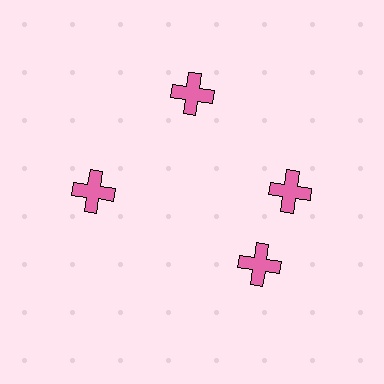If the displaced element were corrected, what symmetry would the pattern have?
It would have 4-fold rotational symmetry — the pattern would map onto itself every 90 degrees.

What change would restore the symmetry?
The symmetry would be restored by rotating it back into even spacing with its neighbors so that all 4 crosses sit at equal angles and equal distance from the center.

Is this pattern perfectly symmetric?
No. The 4 pink crosses are arranged in a ring, but one element near the 6 o'clock position is rotated out of alignment along the ring, breaking the 4-fold rotational symmetry.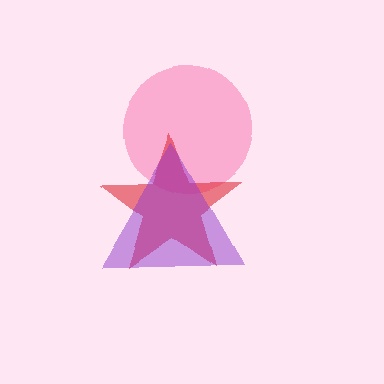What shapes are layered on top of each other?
The layered shapes are: a pink circle, a red star, a purple triangle.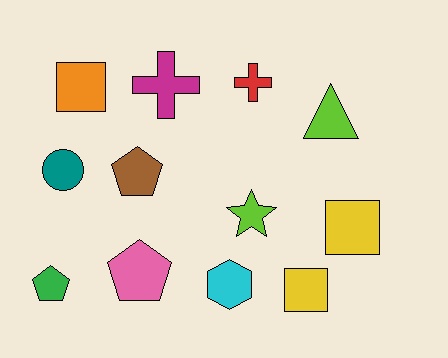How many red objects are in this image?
There is 1 red object.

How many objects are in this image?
There are 12 objects.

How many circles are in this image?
There is 1 circle.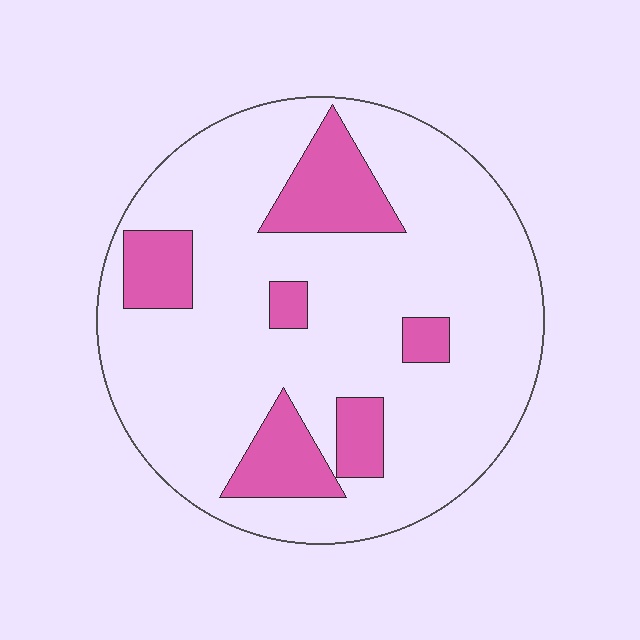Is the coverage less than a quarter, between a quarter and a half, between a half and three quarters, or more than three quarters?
Less than a quarter.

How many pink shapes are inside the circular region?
6.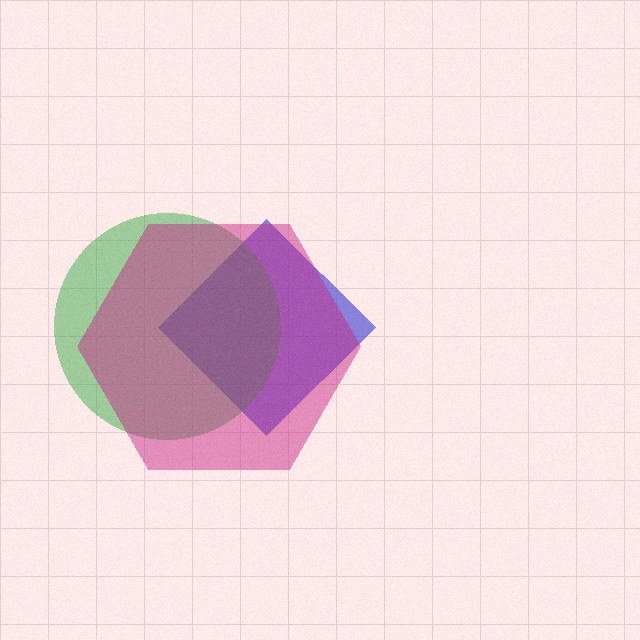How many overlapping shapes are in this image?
There are 3 overlapping shapes in the image.